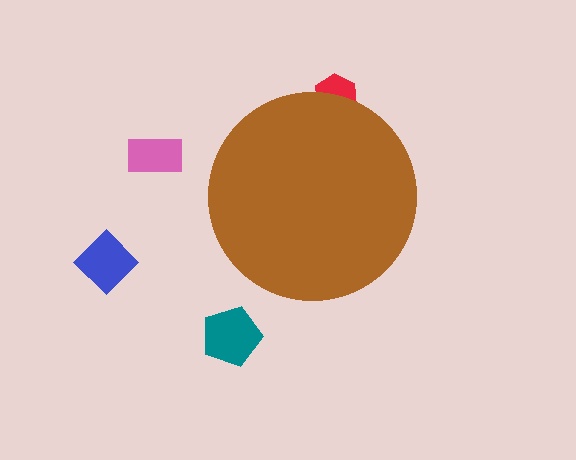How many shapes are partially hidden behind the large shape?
1 shape is partially hidden.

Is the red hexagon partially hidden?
Yes, the red hexagon is partially hidden behind the brown circle.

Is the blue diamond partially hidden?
No, the blue diamond is fully visible.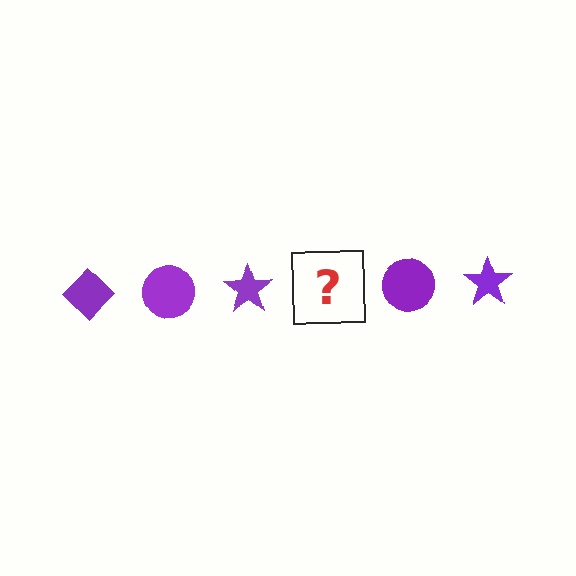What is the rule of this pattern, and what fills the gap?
The rule is that the pattern cycles through diamond, circle, star shapes in purple. The gap should be filled with a purple diamond.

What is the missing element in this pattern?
The missing element is a purple diamond.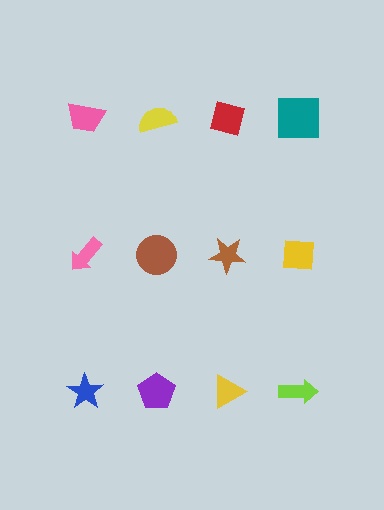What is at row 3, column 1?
A blue star.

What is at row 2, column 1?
A pink arrow.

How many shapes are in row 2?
4 shapes.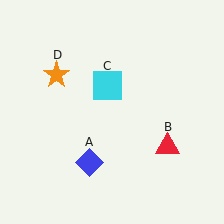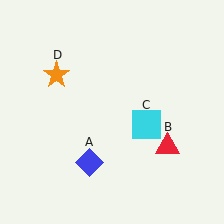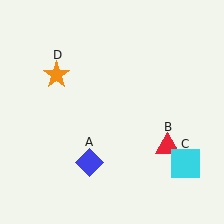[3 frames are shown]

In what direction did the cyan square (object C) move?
The cyan square (object C) moved down and to the right.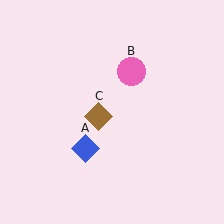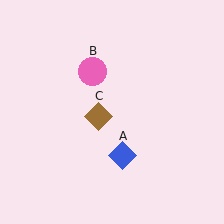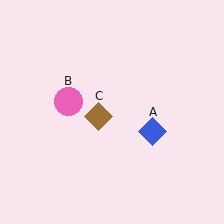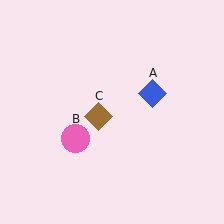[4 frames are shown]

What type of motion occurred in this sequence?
The blue diamond (object A), pink circle (object B) rotated counterclockwise around the center of the scene.